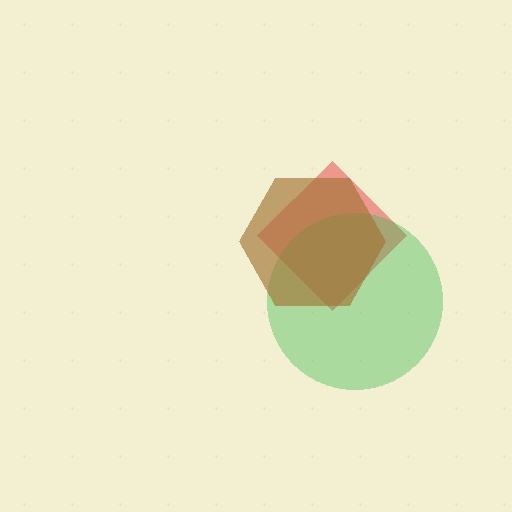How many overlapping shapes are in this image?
There are 3 overlapping shapes in the image.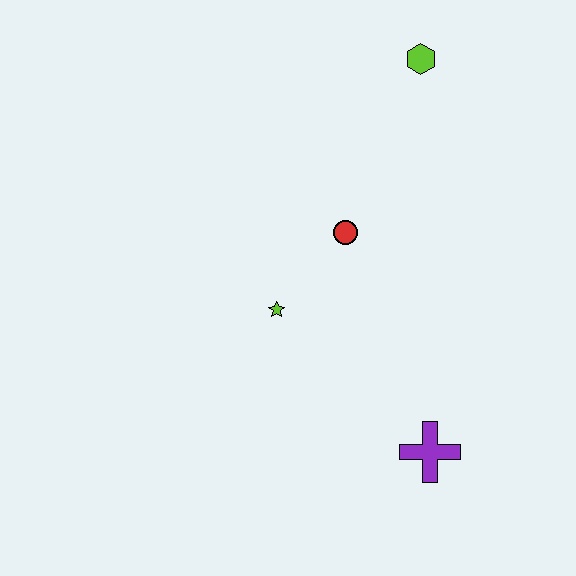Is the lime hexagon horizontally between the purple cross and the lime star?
Yes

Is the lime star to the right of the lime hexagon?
No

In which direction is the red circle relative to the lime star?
The red circle is above the lime star.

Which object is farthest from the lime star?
The lime hexagon is farthest from the lime star.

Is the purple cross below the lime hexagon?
Yes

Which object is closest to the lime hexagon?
The red circle is closest to the lime hexagon.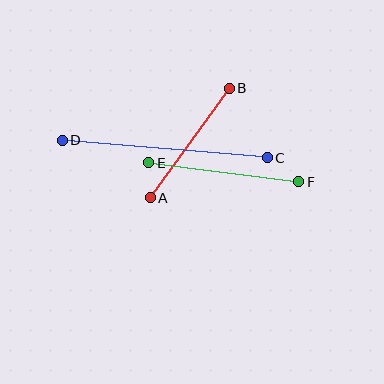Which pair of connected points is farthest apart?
Points C and D are farthest apart.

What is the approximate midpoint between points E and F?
The midpoint is at approximately (224, 172) pixels.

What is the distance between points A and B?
The distance is approximately 135 pixels.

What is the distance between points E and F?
The distance is approximately 151 pixels.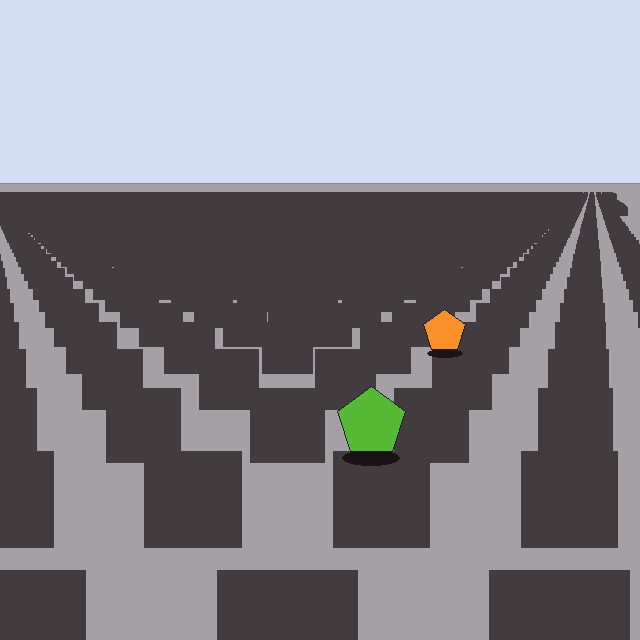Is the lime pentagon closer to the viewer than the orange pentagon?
Yes. The lime pentagon is closer — you can tell from the texture gradient: the ground texture is coarser near it.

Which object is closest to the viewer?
The lime pentagon is closest. The texture marks near it are larger and more spread out.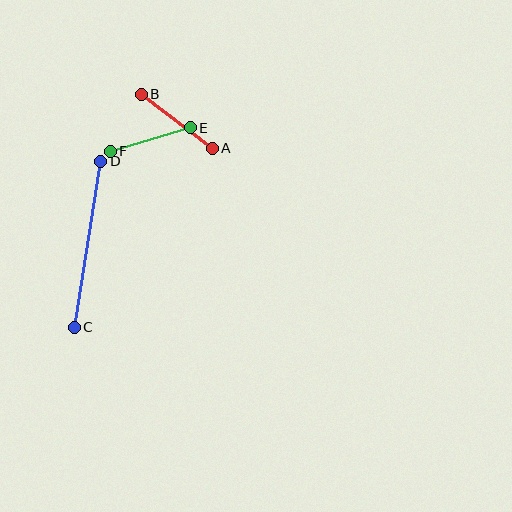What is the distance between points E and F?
The distance is approximately 83 pixels.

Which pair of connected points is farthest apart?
Points C and D are farthest apart.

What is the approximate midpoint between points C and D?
The midpoint is at approximately (87, 244) pixels.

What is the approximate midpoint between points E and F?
The midpoint is at approximately (150, 139) pixels.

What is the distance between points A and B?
The distance is approximately 89 pixels.